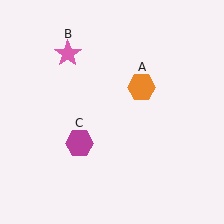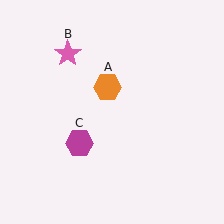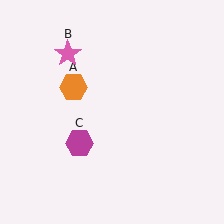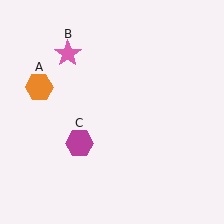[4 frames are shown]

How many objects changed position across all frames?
1 object changed position: orange hexagon (object A).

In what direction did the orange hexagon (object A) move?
The orange hexagon (object A) moved left.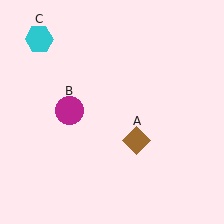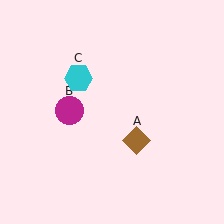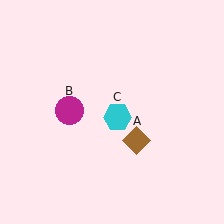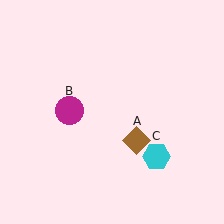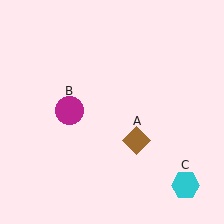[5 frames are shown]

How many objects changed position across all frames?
1 object changed position: cyan hexagon (object C).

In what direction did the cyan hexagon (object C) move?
The cyan hexagon (object C) moved down and to the right.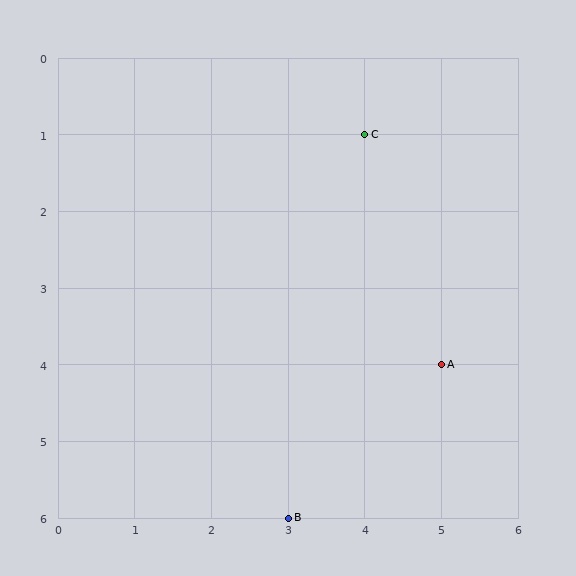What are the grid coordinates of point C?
Point C is at grid coordinates (4, 1).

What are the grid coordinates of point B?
Point B is at grid coordinates (3, 6).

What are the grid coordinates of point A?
Point A is at grid coordinates (5, 4).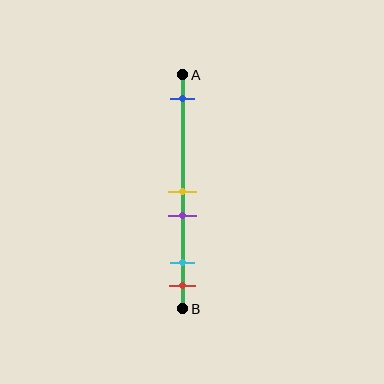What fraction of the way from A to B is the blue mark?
The blue mark is approximately 10% (0.1) of the way from A to B.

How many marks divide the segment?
There are 5 marks dividing the segment.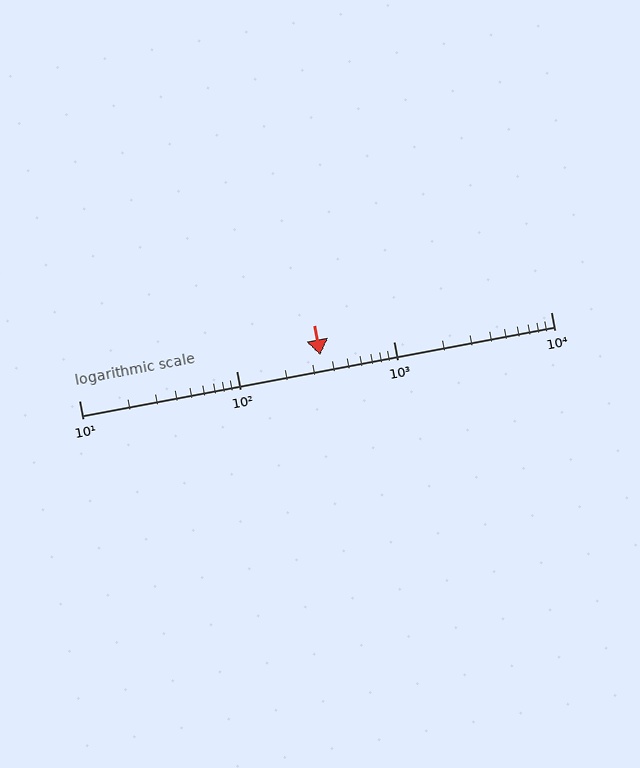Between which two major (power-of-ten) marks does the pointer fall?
The pointer is between 100 and 1000.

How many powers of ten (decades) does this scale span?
The scale spans 3 decades, from 10 to 10000.